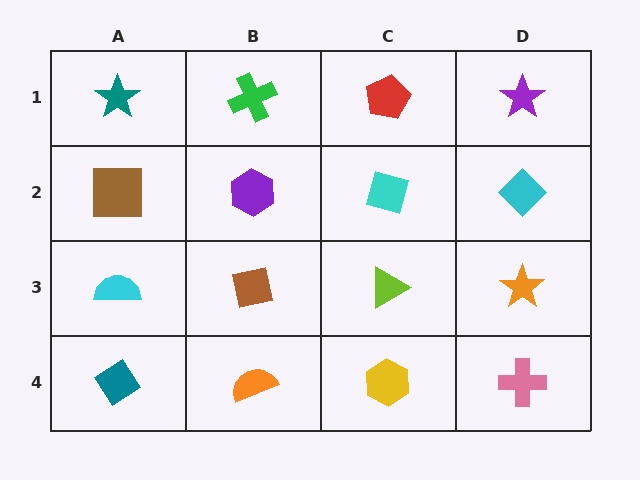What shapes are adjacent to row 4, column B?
A brown square (row 3, column B), a teal diamond (row 4, column A), a yellow hexagon (row 4, column C).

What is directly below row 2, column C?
A lime triangle.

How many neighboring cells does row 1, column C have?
3.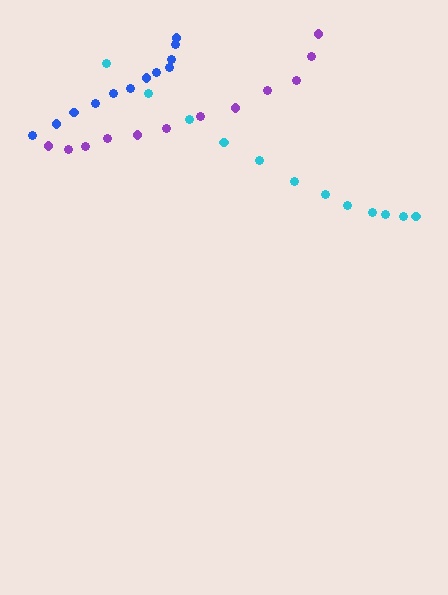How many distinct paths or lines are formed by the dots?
There are 3 distinct paths.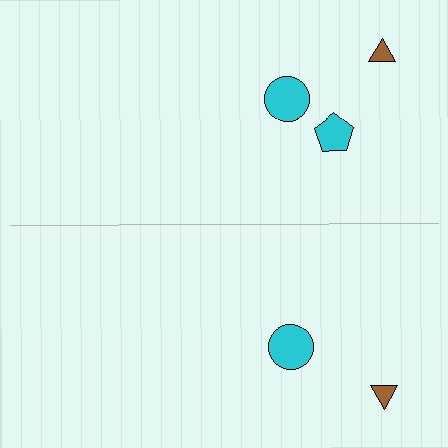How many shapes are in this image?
There are 5 shapes in this image.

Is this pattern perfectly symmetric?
No, the pattern is not perfectly symmetric. A cyan pentagon is missing from the bottom side.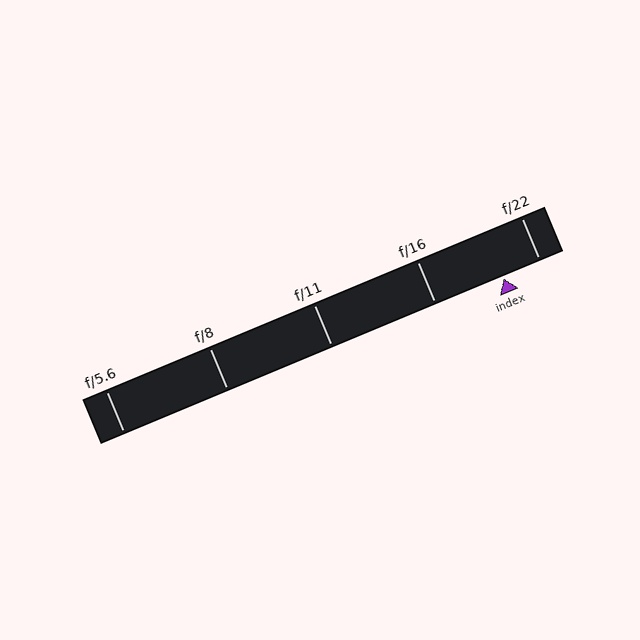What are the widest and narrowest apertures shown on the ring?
The widest aperture shown is f/5.6 and the narrowest is f/22.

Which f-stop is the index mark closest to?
The index mark is closest to f/22.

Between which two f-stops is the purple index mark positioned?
The index mark is between f/16 and f/22.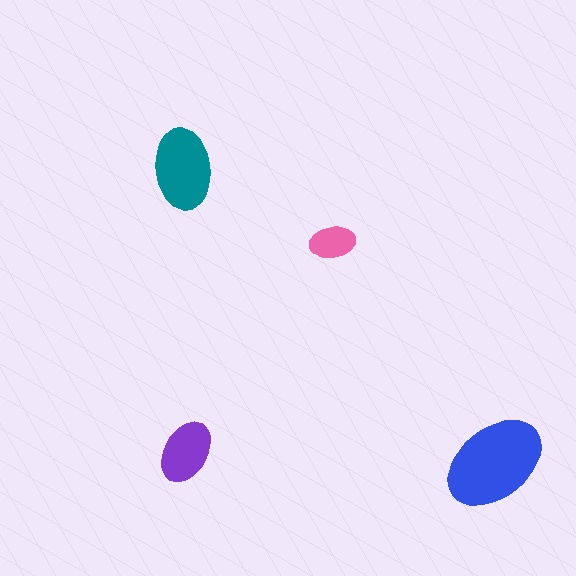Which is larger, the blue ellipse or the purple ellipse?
The blue one.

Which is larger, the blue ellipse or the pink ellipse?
The blue one.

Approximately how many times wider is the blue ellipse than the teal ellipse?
About 1.5 times wider.